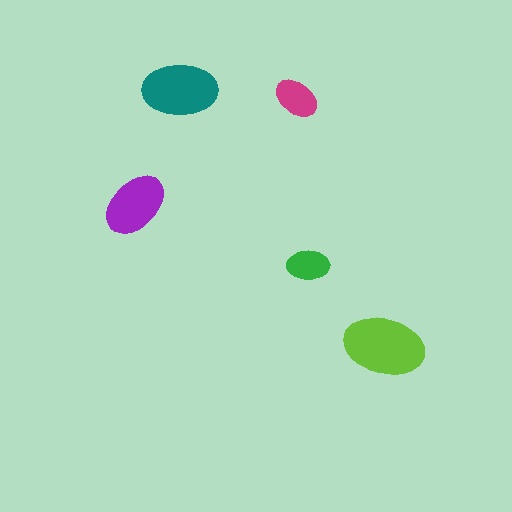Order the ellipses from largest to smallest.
the lime one, the teal one, the purple one, the magenta one, the green one.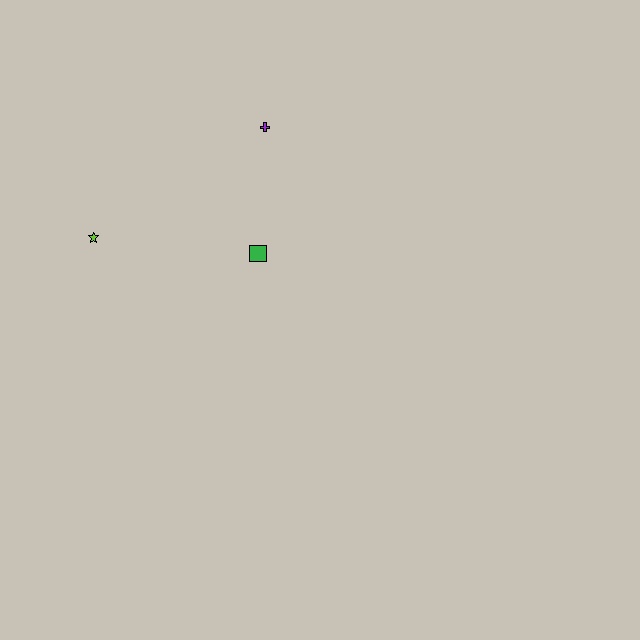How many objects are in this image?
There are 3 objects.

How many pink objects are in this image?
There are no pink objects.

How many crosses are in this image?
There is 1 cross.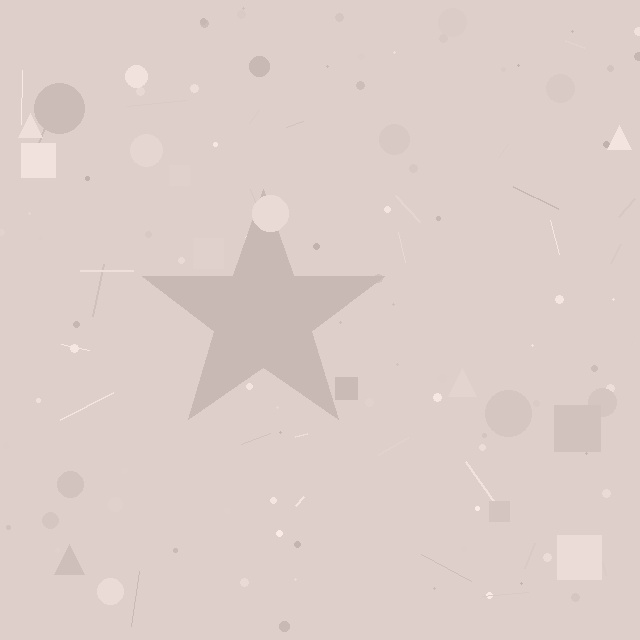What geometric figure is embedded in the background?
A star is embedded in the background.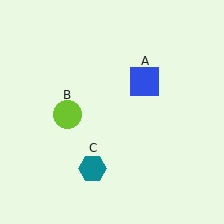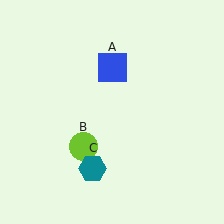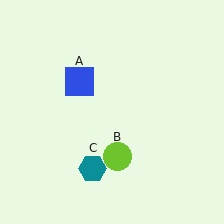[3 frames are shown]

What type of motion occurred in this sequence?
The blue square (object A), lime circle (object B) rotated counterclockwise around the center of the scene.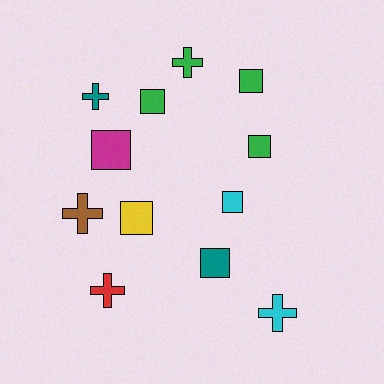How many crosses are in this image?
There are 5 crosses.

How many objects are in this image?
There are 12 objects.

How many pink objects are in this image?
There are no pink objects.